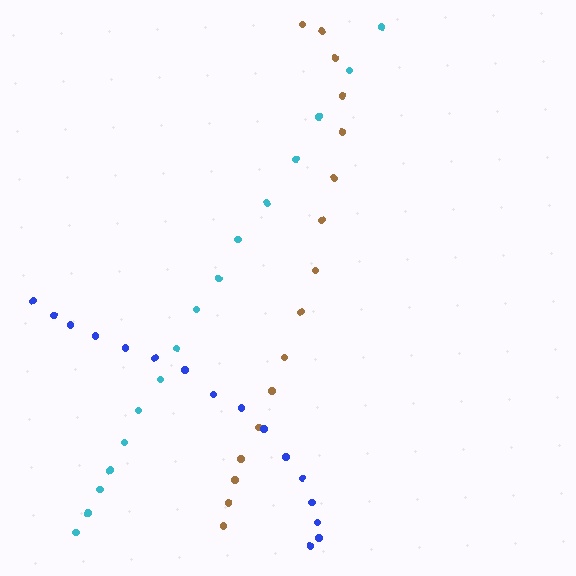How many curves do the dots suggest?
There are 3 distinct paths.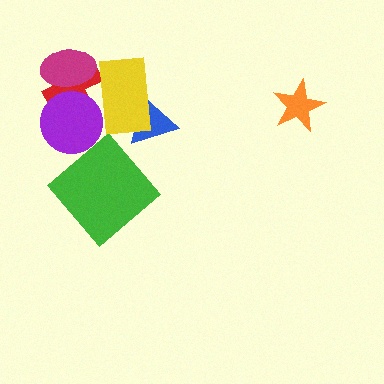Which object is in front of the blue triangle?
The yellow rectangle is in front of the blue triangle.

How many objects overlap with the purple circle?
2 objects overlap with the purple circle.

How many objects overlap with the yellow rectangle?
3 objects overlap with the yellow rectangle.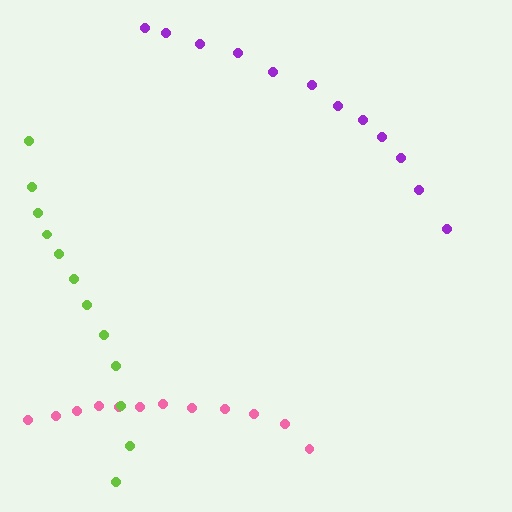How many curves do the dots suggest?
There are 3 distinct paths.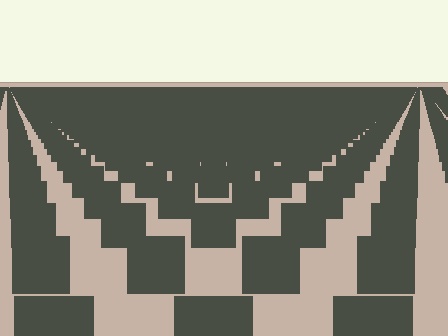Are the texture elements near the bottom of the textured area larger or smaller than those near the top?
Larger. Near the bottom, elements are closer to the viewer and appear at a bigger on-screen size.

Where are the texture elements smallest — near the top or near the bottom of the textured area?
Near the top.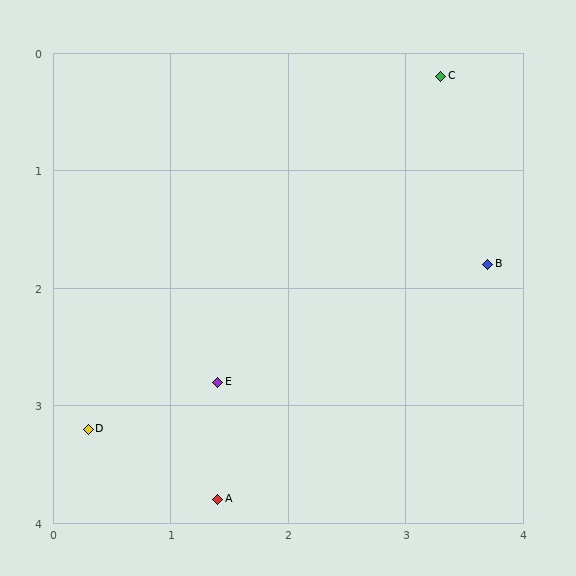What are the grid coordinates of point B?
Point B is at approximately (3.7, 1.8).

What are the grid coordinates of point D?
Point D is at approximately (0.3, 3.2).